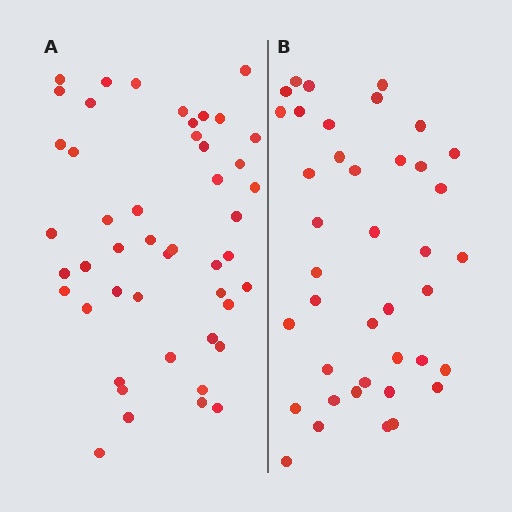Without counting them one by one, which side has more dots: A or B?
Region A (the left region) has more dots.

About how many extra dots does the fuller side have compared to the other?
Region A has roughly 8 or so more dots than region B.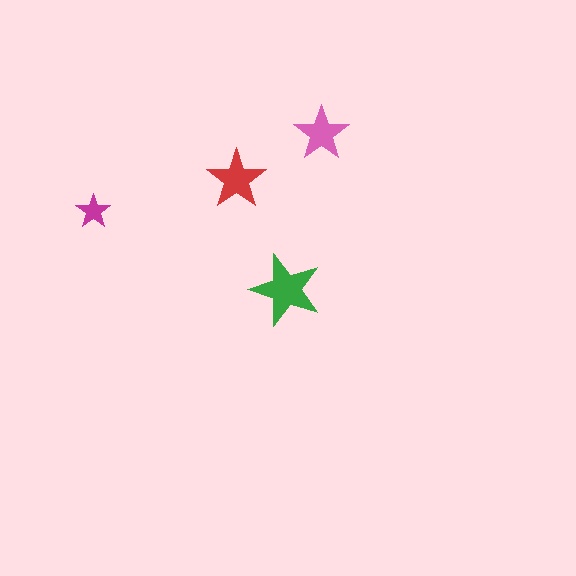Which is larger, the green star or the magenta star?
The green one.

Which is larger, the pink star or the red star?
The red one.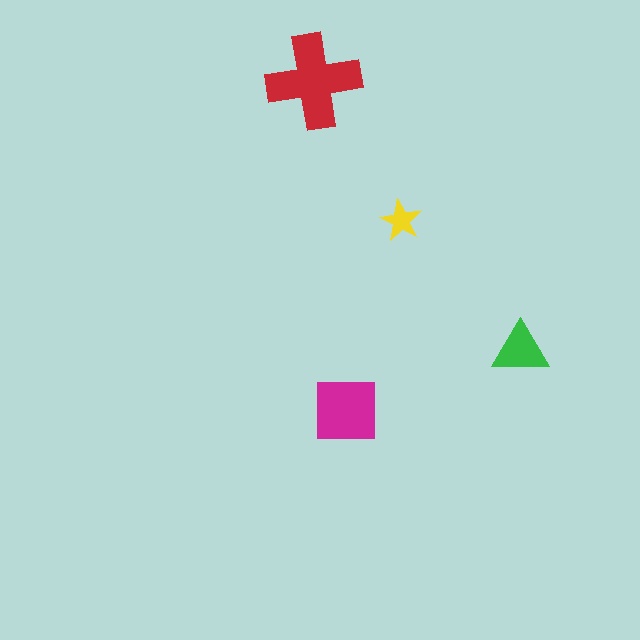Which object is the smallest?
The yellow star.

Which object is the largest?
The red cross.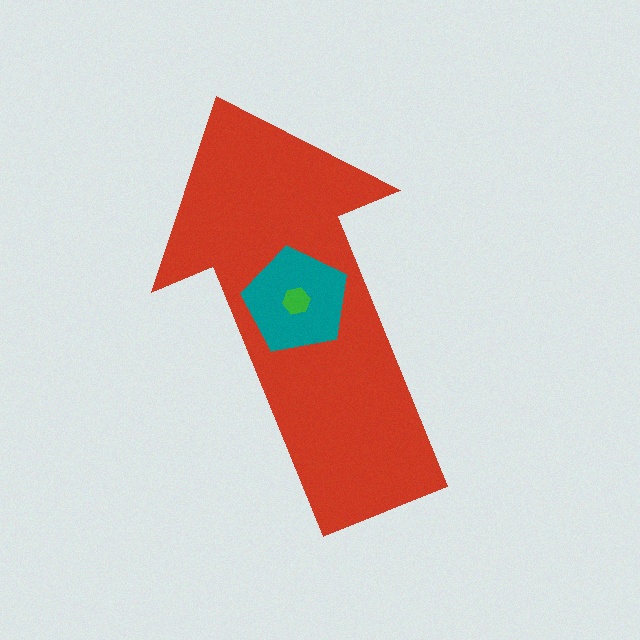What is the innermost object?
The green hexagon.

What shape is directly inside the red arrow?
The teal pentagon.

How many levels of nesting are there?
3.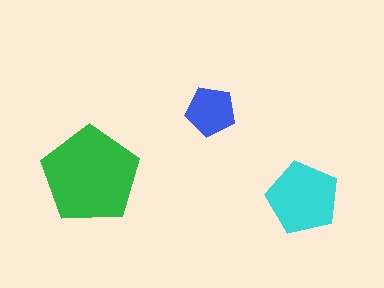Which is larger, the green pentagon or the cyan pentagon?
The green one.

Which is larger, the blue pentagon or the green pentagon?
The green one.